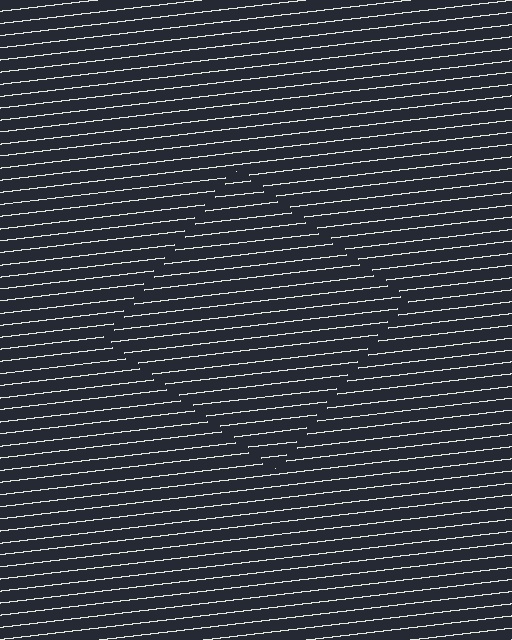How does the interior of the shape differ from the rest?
The interior of the shape contains the same grating, shifted by half a period — the contour is defined by the phase discontinuity where line-ends from the inner and outer gratings abut.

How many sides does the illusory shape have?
4 sides — the line-ends trace a square.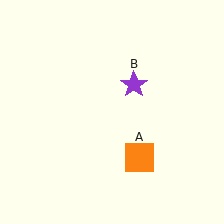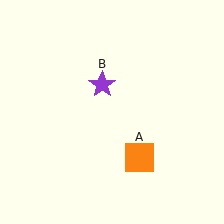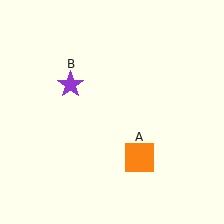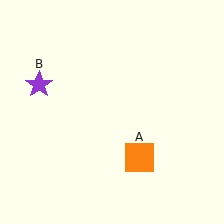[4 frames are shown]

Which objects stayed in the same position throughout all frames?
Orange square (object A) remained stationary.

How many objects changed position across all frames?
1 object changed position: purple star (object B).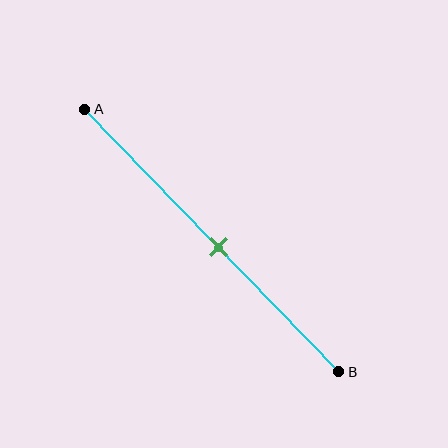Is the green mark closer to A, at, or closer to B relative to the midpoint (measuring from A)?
The green mark is approximately at the midpoint of segment AB.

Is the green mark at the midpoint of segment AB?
Yes, the mark is approximately at the midpoint.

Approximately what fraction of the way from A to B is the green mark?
The green mark is approximately 55% of the way from A to B.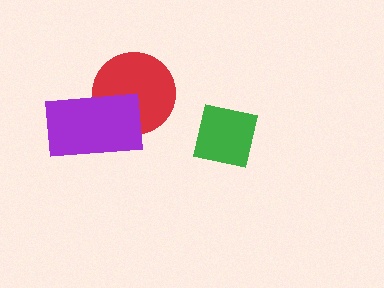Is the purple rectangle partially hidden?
No, no other shape covers it.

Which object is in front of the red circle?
The purple rectangle is in front of the red circle.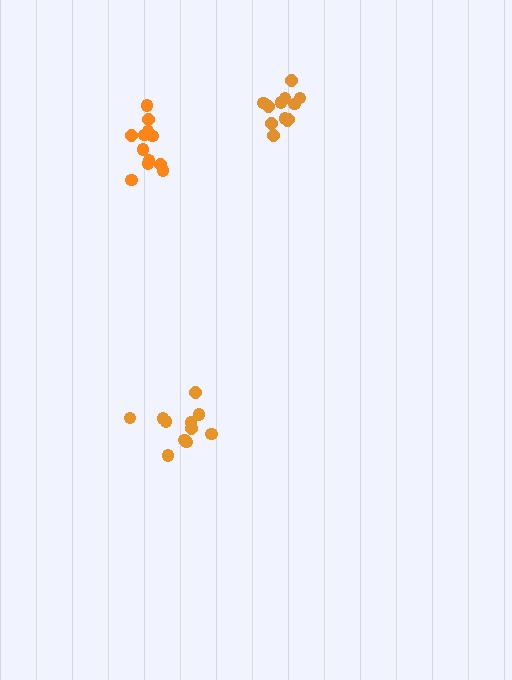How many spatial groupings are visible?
There are 3 spatial groupings.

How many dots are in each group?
Group 1: 12 dots, Group 2: 12 dots, Group 3: 11 dots (35 total).